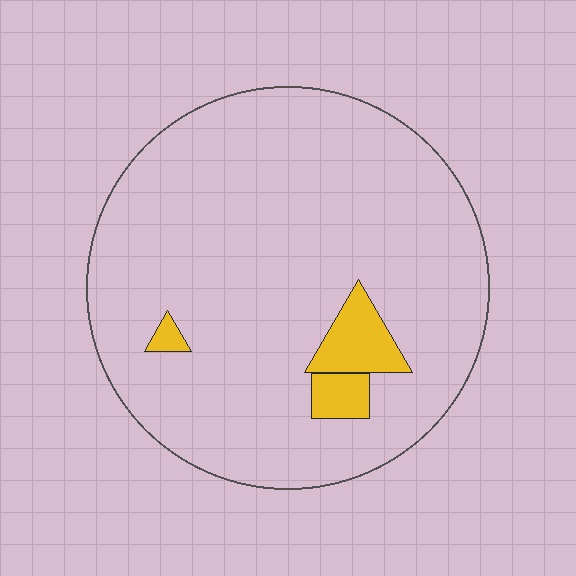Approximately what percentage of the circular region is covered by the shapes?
Approximately 5%.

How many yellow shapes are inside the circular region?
3.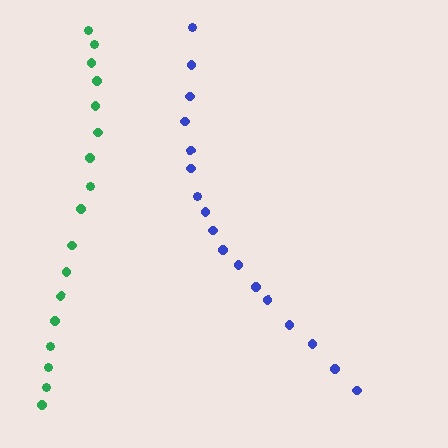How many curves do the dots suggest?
There are 2 distinct paths.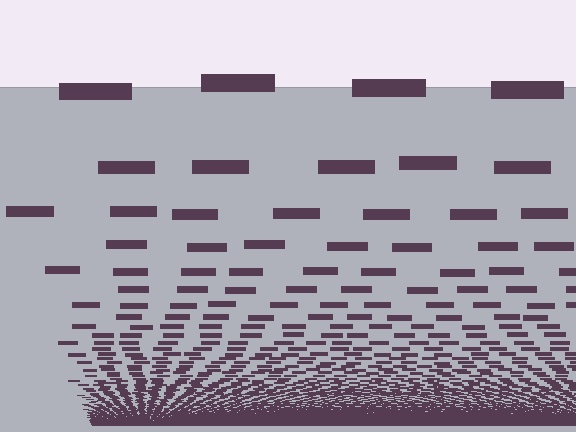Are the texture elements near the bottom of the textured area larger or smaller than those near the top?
Smaller. The gradient is inverted — elements near the bottom are smaller and denser.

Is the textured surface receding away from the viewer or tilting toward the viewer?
The surface appears to tilt toward the viewer. Texture elements get larger and sparser toward the top.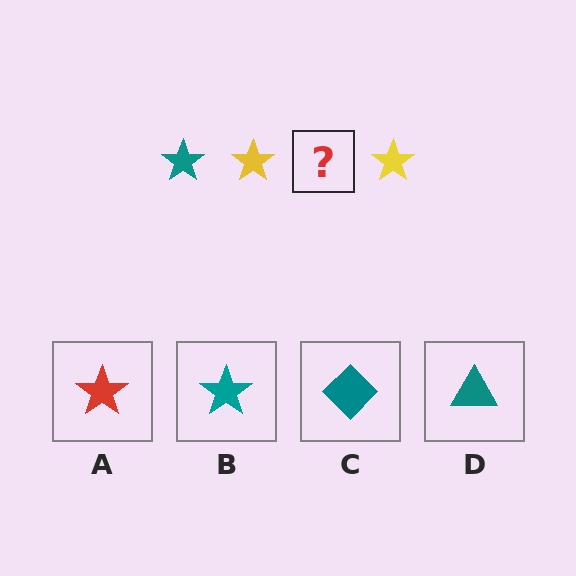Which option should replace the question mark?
Option B.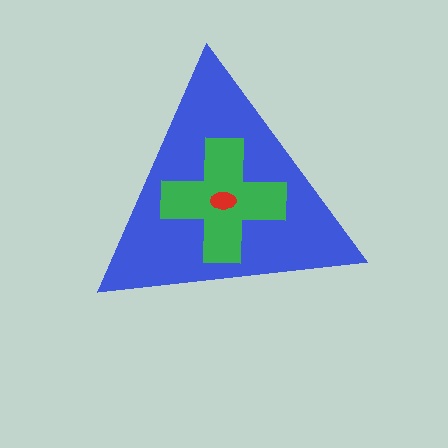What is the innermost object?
The red ellipse.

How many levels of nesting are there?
3.